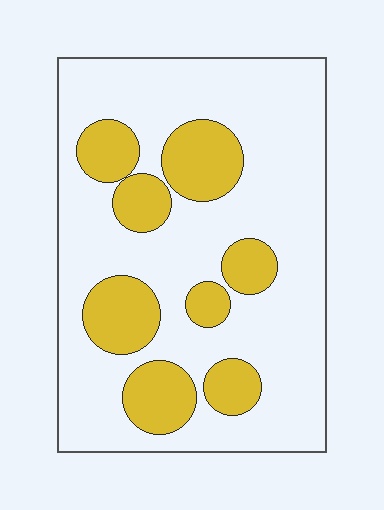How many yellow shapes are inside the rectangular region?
8.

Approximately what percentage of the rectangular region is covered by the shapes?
Approximately 25%.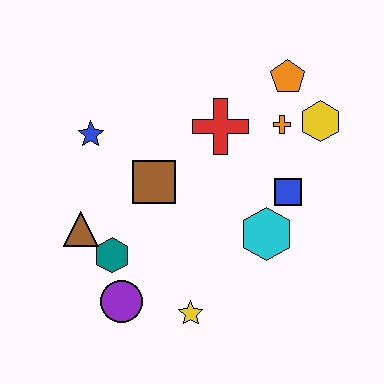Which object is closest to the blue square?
The cyan hexagon is closest to the blue square.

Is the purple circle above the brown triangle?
No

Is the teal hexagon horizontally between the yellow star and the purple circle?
No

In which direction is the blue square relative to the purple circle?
The blue square is to the right of the purple circle.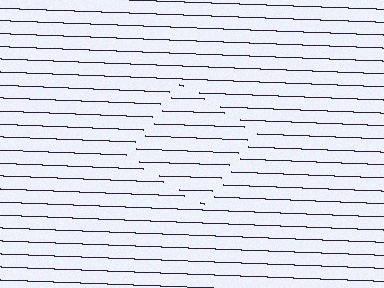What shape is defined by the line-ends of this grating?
An illusory square. The interior of the shape contains the same grating, shifted by half a period — the contour is defined by the phase discontinuity where line-ends from the inner and outer gratings abut.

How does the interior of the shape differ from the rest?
The interior of the shape contains the same grating, shifted by half a period — the contour is defined by the phase discontinuity where line-ends from the inner and outer gratings abut.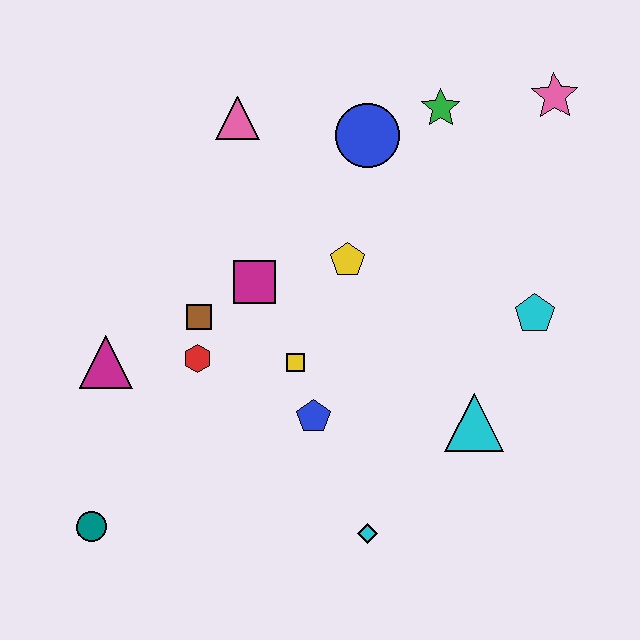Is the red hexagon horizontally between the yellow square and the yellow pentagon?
No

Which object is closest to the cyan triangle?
The cyan pentagon is closest to the cyan triangle.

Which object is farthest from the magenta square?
The pink star is farthest from the magenta square.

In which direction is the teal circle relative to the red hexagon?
The teal circle is below the red hexagon.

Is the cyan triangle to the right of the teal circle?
Yes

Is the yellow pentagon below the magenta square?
No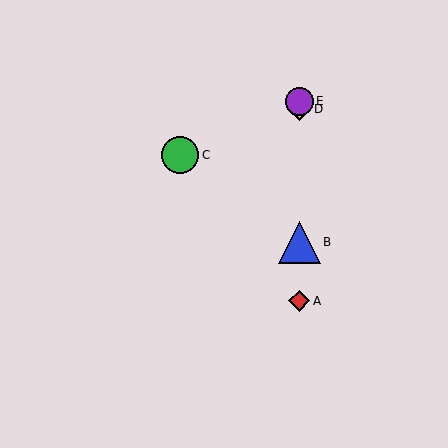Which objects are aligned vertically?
Objects A, B, D, E are aligned vertically.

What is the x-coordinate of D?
Object D is at x≈299.